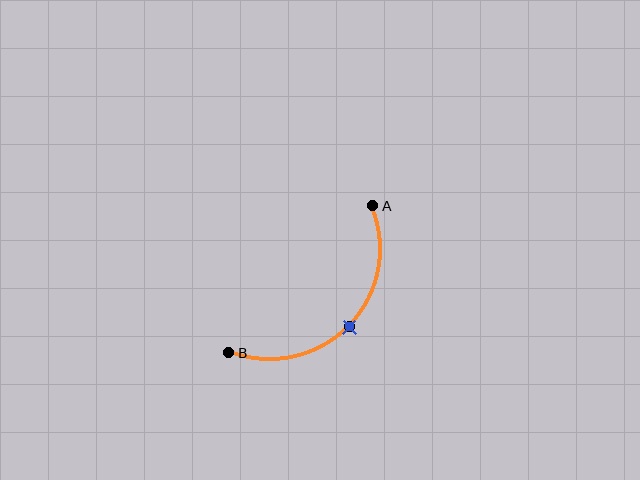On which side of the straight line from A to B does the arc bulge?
The arc bulges below and to the right of the straight line connecting A and B.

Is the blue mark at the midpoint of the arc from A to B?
Yes. The blue mark lies on the arc at equal arc-length from both A and B — it is the arc midpoint.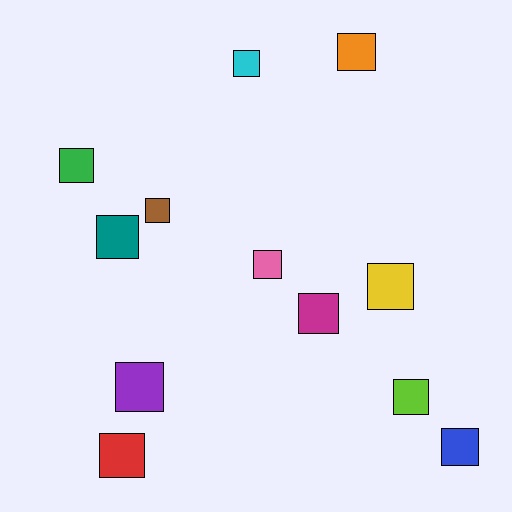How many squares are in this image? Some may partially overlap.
There are 12 squares.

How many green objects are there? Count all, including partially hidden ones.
There is 1 green object.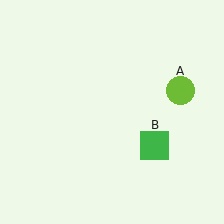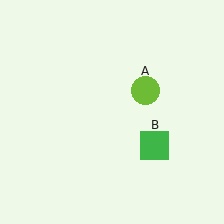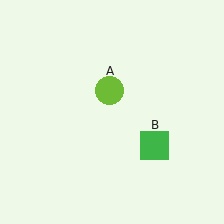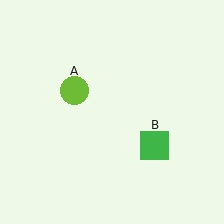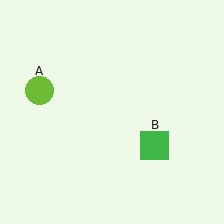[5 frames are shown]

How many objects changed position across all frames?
1 object changed position: lime circle (object A).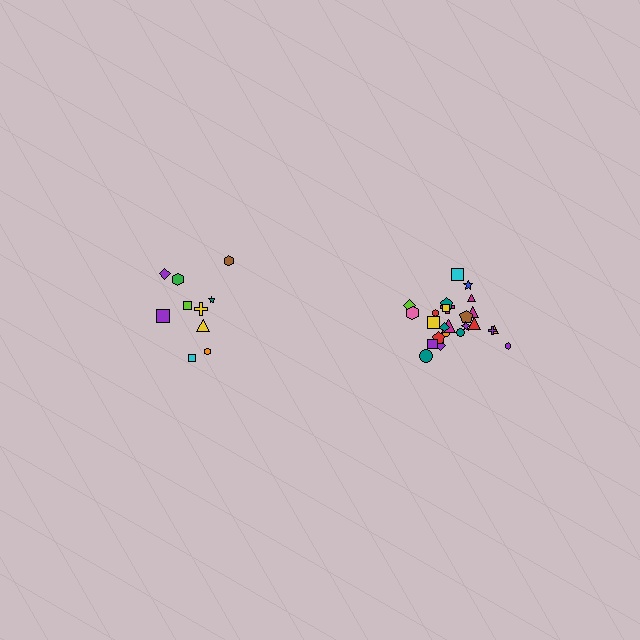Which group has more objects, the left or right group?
The right group.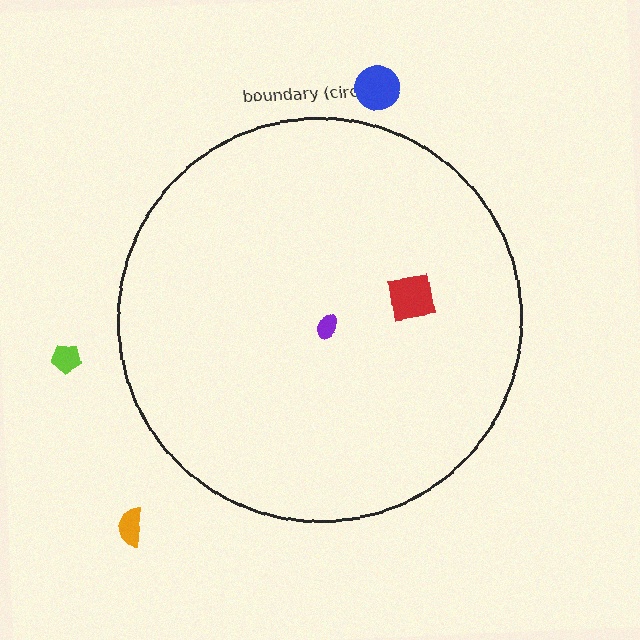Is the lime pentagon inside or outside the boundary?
Outside.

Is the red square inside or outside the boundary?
Inside.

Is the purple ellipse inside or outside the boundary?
Inside.